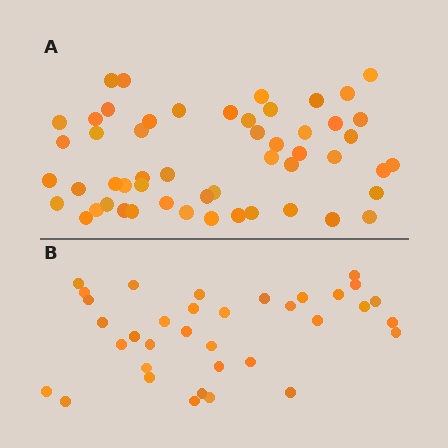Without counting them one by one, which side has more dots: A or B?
Region A (the top region) has more dots.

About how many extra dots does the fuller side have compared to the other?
Region A has approximately 20 more dots than region B.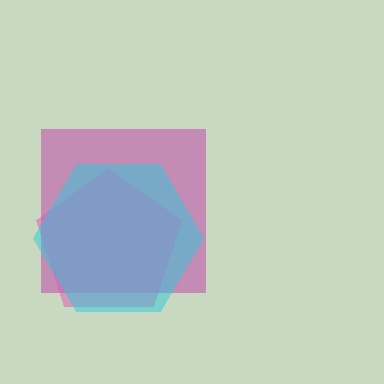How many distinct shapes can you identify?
There are 3 distinct shapes: a magenta square, a pink pentagon, a cyan hexagon.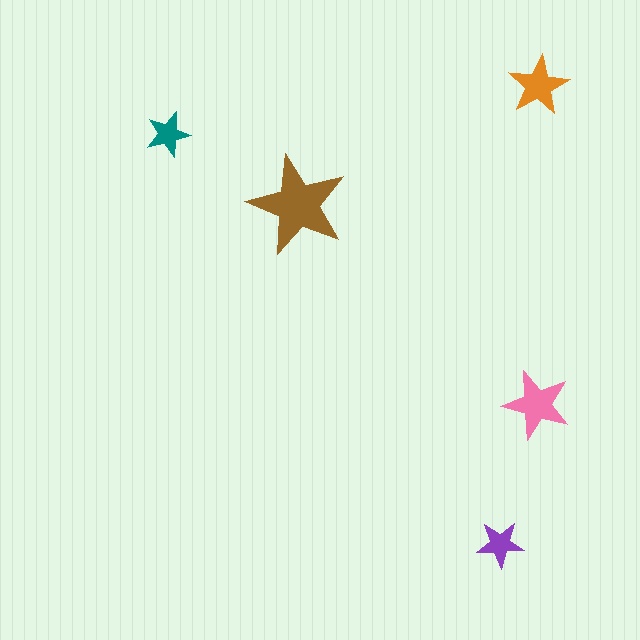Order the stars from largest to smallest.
the brown one, the pink one, the orange one, the purple one, the teal one.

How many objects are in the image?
There are 5 objects in the image.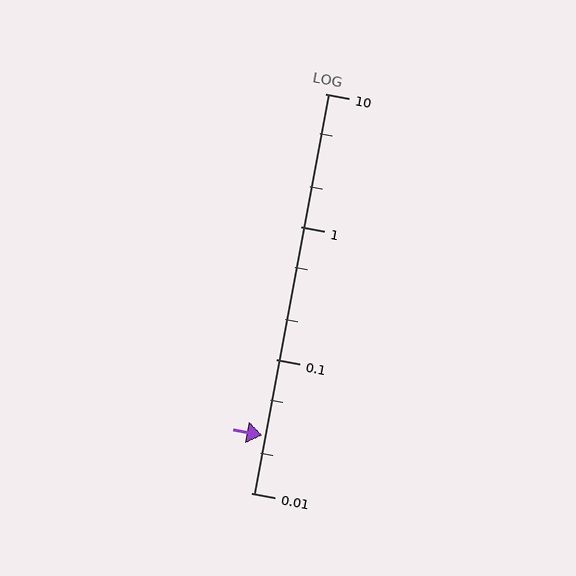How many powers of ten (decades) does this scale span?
The scale spans 3 decades, from 0.01 to 10.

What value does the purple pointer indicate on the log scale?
The pointer indicates approximately 0.027.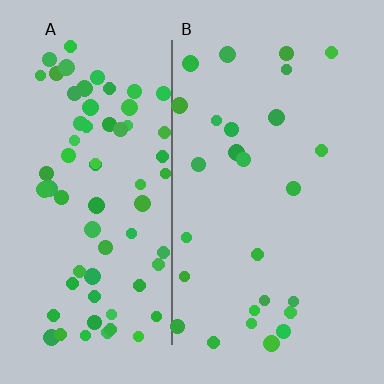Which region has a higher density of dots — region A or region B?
A (the left).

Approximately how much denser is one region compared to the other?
Approximately 2.7× — region A over region B.